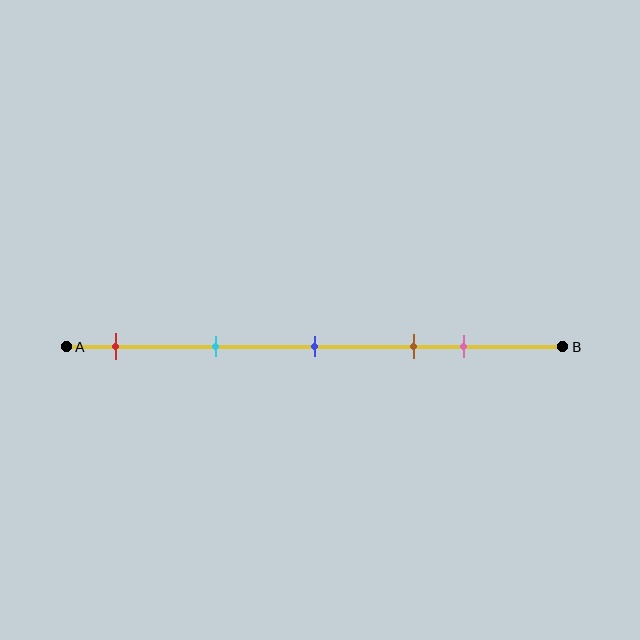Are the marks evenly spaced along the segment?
No, the marks are not evenly spaced.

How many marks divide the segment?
There are 5 marks dividing the segment.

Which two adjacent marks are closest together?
The brown and pink marks are the closest adjacent pair.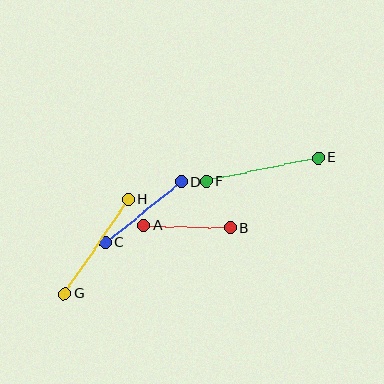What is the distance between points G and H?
The distance is approximately 113 pixels.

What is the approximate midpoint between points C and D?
The midpoint is at approximately (143, 212) pixels.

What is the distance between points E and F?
The distance is approximately 115 pixels.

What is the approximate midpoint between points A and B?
The midpoint is at approximately (187, 227) pixels.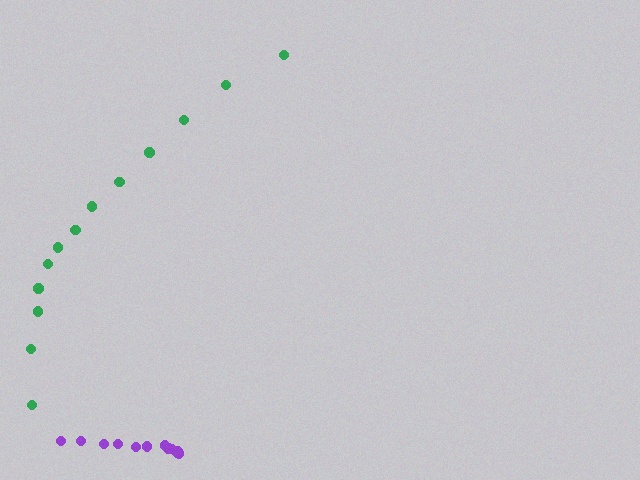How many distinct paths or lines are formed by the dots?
There are 2 distinct paths.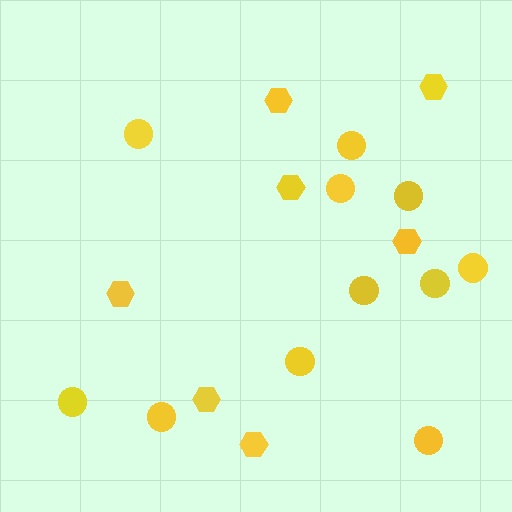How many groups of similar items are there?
There are 2 groups: one group of circles (11) and one group of hexagons (7).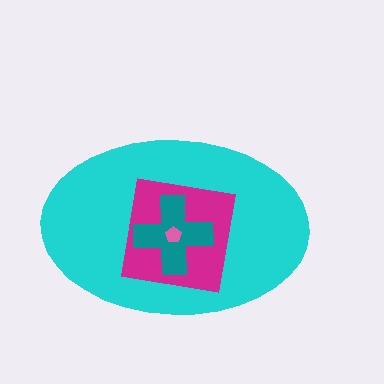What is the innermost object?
The pink pentagon.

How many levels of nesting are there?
4.